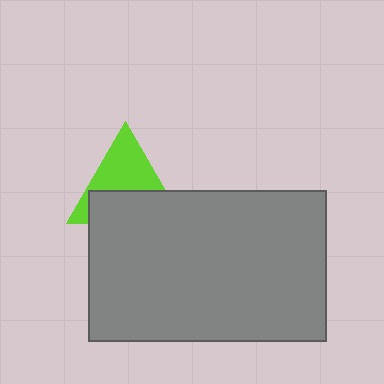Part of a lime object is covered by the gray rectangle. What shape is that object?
It is a triangle.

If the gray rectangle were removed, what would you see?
You would see the complete lime triangle.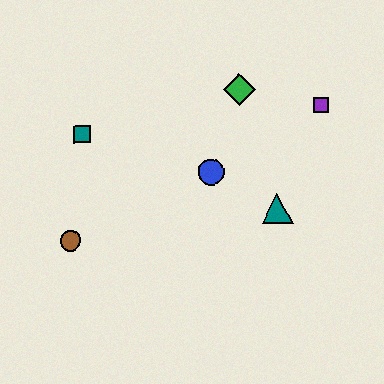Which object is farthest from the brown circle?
The purple square is farthest from the brown circle.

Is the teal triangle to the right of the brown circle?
Yes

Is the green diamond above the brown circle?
Yes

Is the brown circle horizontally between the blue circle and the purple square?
No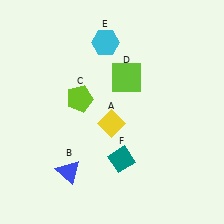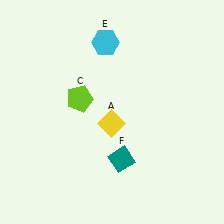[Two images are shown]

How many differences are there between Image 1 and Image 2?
There are 2 differences between the two images.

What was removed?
The lime square (D), the blue triangle (B) were removed in Image 2.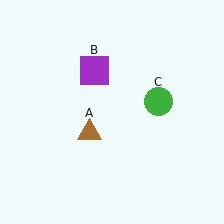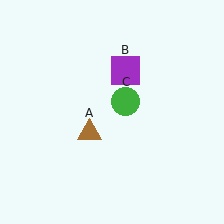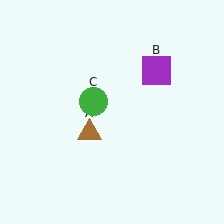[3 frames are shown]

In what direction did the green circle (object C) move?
The green circle (object C) moved left.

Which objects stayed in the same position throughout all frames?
Brown triangle (object A) remained stationary.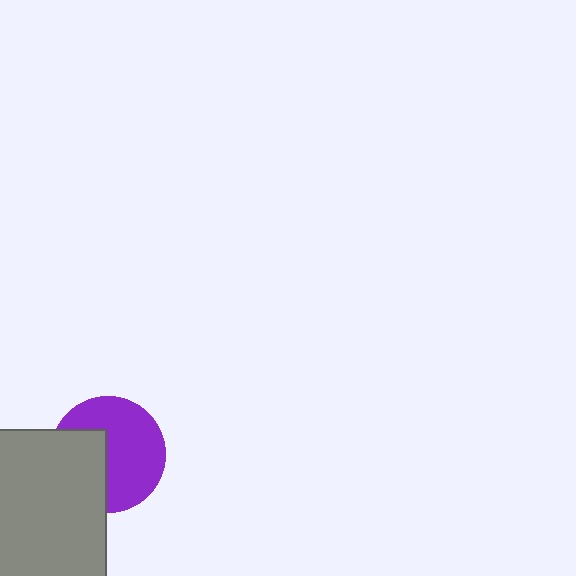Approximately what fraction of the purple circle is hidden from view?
Roughly 38% of the purple circle is hidden behind the gray square.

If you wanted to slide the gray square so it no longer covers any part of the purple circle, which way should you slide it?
Slide it left — that is the most direct way to separate the two shapes.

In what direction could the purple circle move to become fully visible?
The purple circle could move right. That would shift it out from behind the gray square entirely.